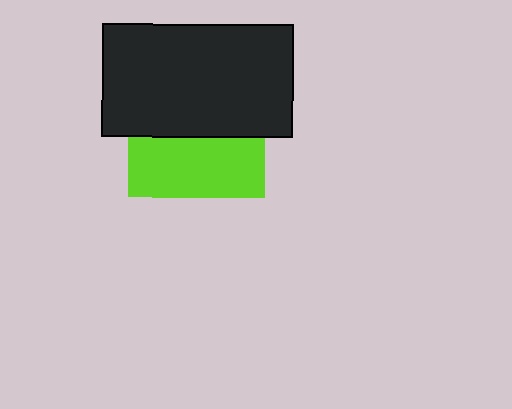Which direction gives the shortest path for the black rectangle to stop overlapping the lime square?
Moving up gives the shortest separation.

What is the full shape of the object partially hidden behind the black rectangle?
The partially hidden object is a lime square.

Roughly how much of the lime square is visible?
A small part of it is visible (roughly 44%).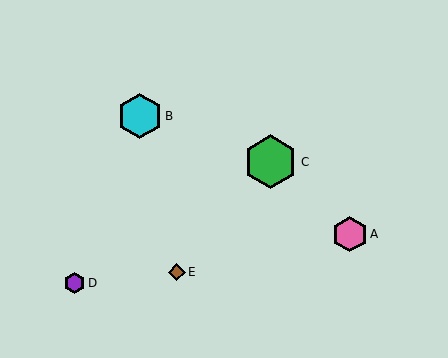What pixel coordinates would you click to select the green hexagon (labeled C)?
Click at (271, 162) to select the green hexagon C.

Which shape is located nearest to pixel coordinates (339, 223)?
The pink hexagon (labeled A) at (350, 234) is nearest to that location.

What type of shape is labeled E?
Shape E is a brown diamond.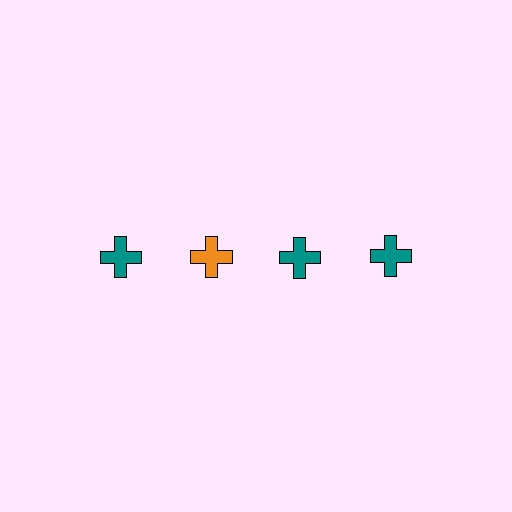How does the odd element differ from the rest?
It has a different color: orange instead of teal.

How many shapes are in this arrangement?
There are 4 shapes arranged in a grid pattern.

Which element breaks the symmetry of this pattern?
The orange cross in the top row, second from left column breaks the symmetry. All other shapes are teal crosses.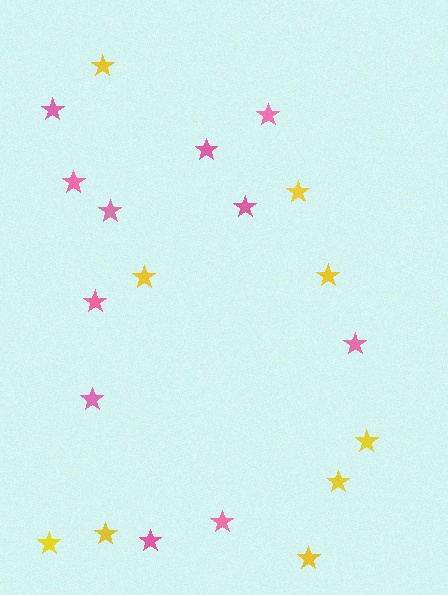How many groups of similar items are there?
There are 2 groups: one group of pink stars (11) and one group of yellow stars (9).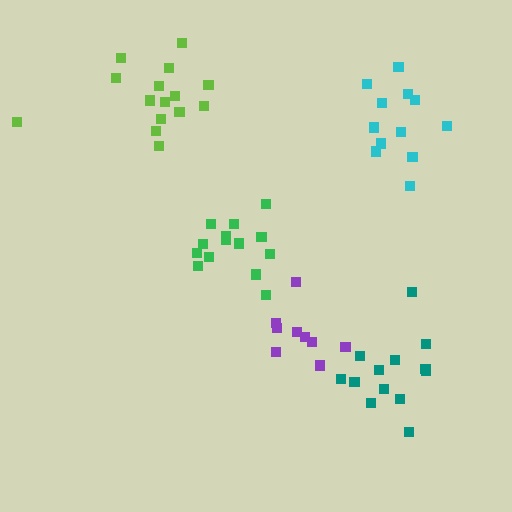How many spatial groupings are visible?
There are 5 spatial groupings.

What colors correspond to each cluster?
The clusters are colored: cyan, lime, teal, green, purple.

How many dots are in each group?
Group 1: 12 dots, Group 2: 15 dots, Group 3: 13 dots, Group 4: 14 dots, Group 5: 9 dots (63 total).